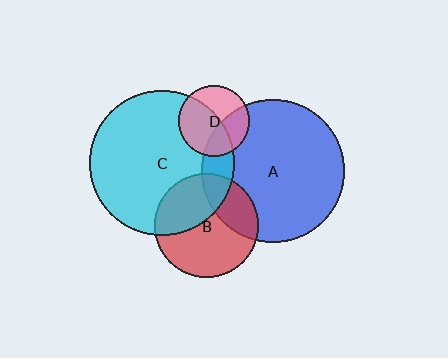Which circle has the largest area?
Circle C (cyan).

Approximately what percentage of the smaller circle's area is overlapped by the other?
Approximately 10%.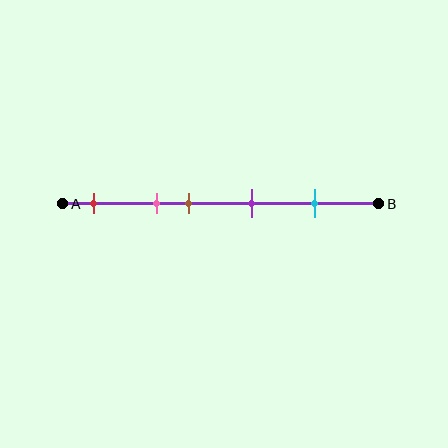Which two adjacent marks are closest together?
The pink and brown marks are the closest adjacent pair.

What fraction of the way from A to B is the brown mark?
The brown mark is approximately 40% (0.4) of the way from A to B.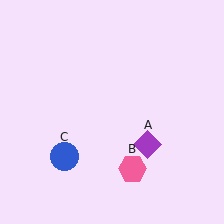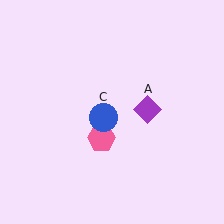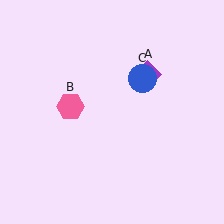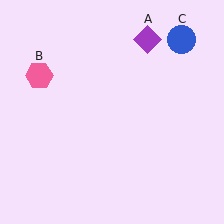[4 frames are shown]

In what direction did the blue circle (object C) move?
The blue circle (object C) moved up and to the right.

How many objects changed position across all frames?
3 objects changed position: purple diamond (object A), pink hexagon (object B), blue circle (object C).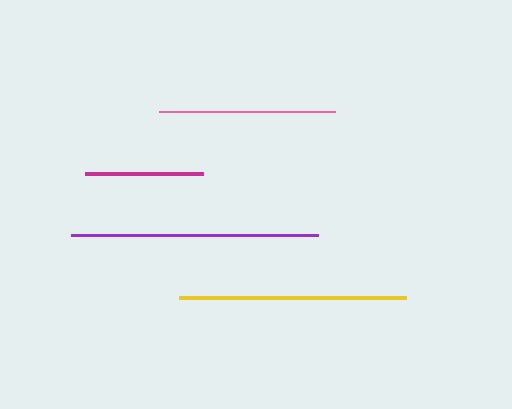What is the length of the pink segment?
The pink segment is approximately 177 pixels long.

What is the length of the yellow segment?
The yellow segment is approximately 227 pixels long.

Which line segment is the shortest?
The magenta line is the shortest at approximately 118 pixels.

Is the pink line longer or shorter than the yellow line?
The yellow line is longer than the pink line.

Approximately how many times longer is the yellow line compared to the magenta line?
The yellow line is approximately 1.9 times the length of the magenta line.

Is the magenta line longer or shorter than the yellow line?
The yellow line is longer than the magenta line.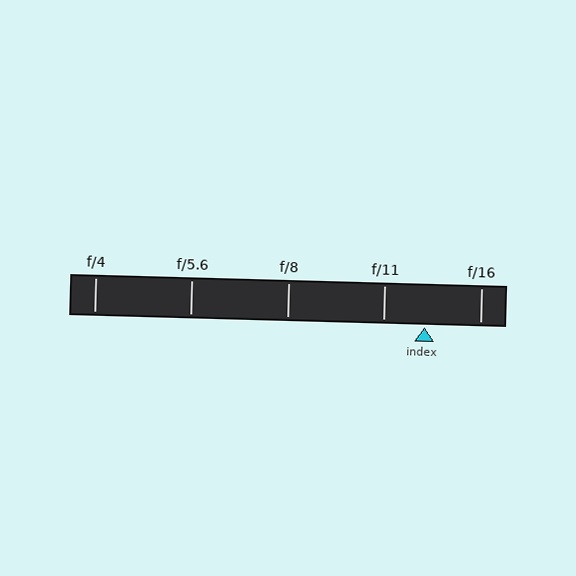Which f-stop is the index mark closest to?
The index mark is closest to f/11.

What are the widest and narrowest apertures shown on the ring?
The widest aperture shown is f/4 and the narrowest is f/16.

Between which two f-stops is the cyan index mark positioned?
The index mark is between f/11 and f/16.